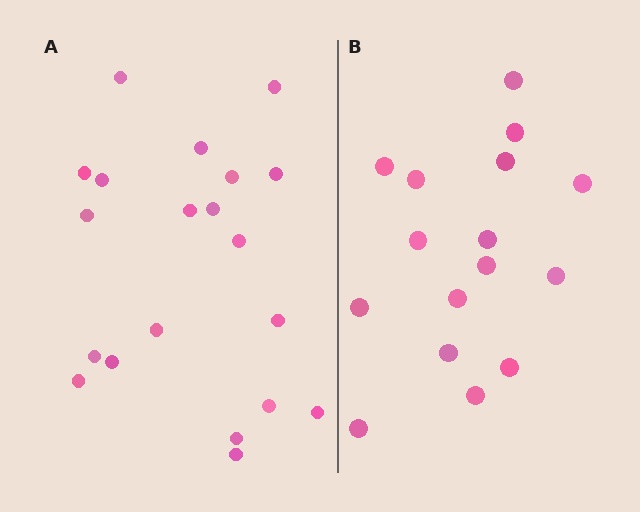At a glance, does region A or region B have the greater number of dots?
Region A (the left region) has more dots.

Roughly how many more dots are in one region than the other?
Region A has about 4 more dots than region B.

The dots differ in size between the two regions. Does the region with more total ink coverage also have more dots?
No. Region B has more total ink coverage because its dots are larger, but region A actually contains more individual dots. Total area can be misleading — the number of items is what matters here.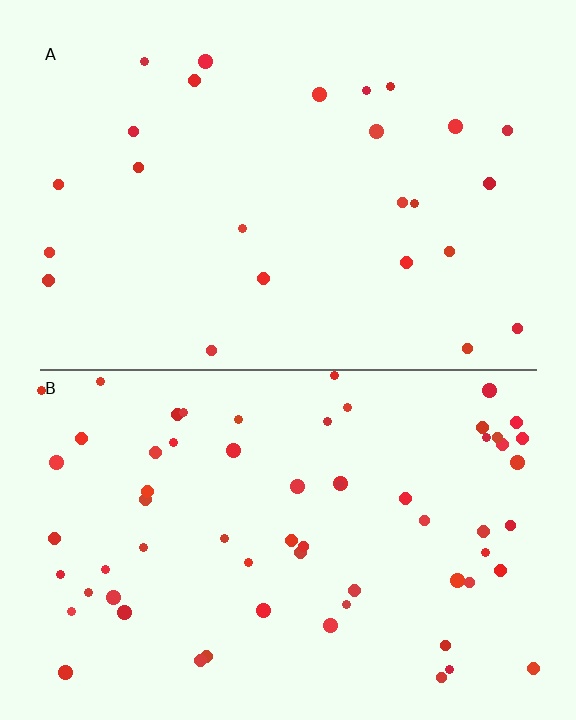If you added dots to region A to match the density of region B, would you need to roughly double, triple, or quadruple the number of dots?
Approximately triple.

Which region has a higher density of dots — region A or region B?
B (the bottom).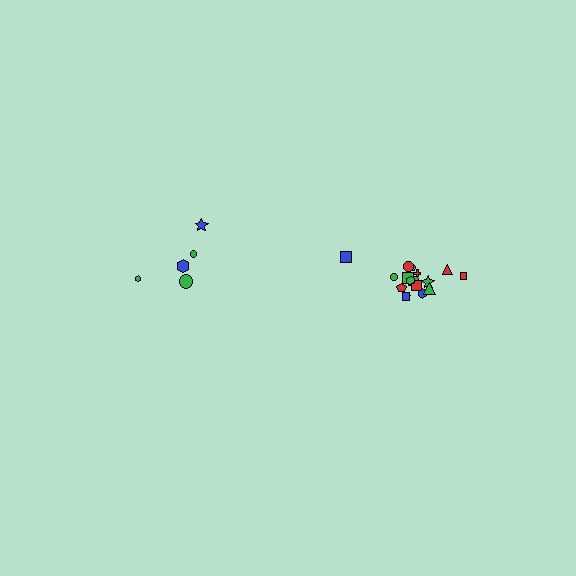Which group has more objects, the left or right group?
The right group.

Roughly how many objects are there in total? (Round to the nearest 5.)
Roughly 25 objects in total.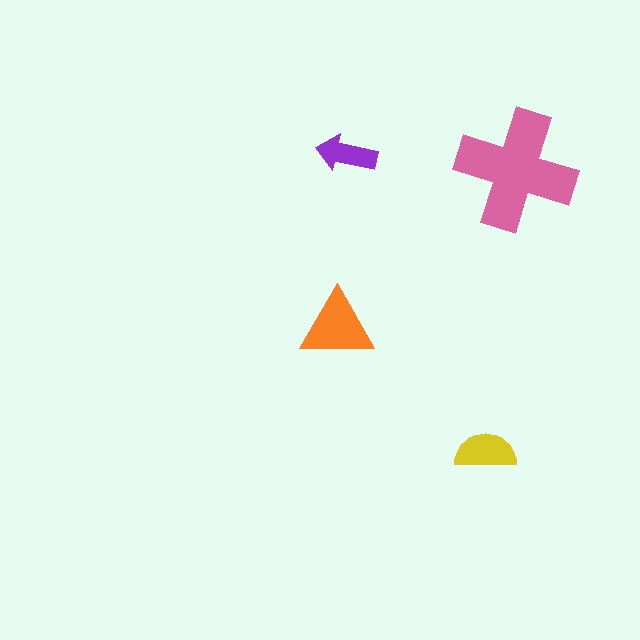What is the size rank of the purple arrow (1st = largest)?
4th.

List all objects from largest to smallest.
The pink cross, the orange triangle, the yellow semicircle, the purple arrow.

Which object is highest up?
The purple arrow is topmost.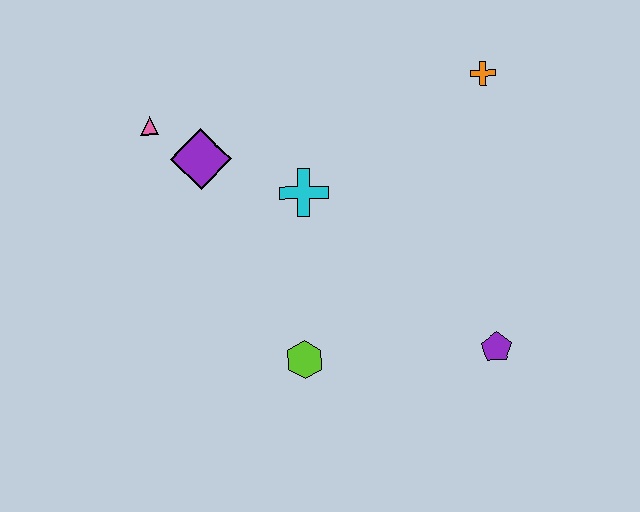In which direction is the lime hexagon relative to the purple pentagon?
The lime hexagon is to the left of the purple pentagon.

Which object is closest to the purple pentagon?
The lime hexagon is closest to the purple pentagon.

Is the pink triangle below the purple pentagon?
No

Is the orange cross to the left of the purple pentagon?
Yes